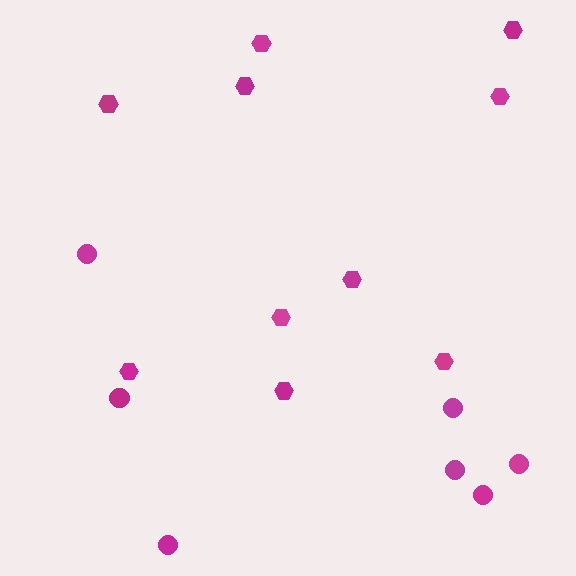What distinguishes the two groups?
There are 2 groups: one group of hexagons (10) and one group of circles (7).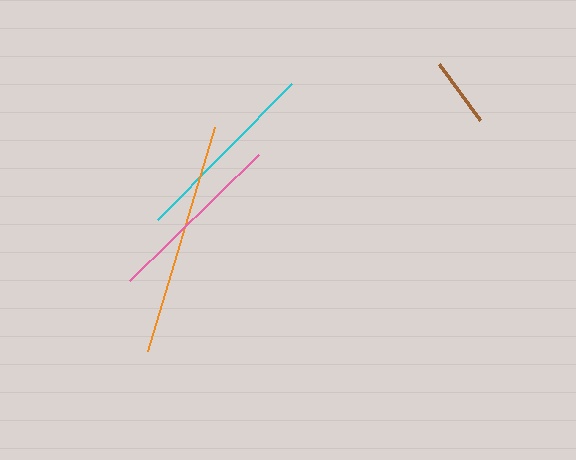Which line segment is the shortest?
The brown line is the shortest at approximately 69 pixels.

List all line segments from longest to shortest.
From longest to shortest: orange, cyan, pink, brown.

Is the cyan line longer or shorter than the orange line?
The orange line is longer than the cyan line.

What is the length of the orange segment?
The orange segment is approximately 234 pixels long.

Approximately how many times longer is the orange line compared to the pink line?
The orange line is approximately 1.3 times the length of the pink line.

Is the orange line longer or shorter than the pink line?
The orange line is longer than the pink line.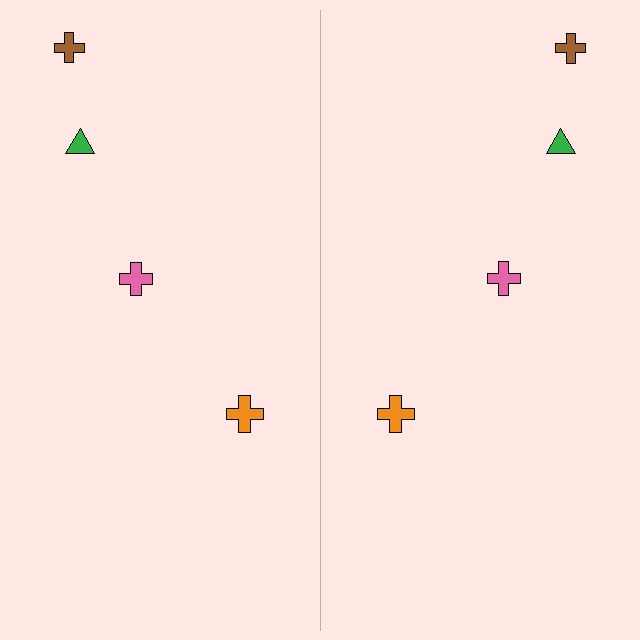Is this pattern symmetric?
Yes, this pattern has bilateral (reflection) symmetry.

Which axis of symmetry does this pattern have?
The pattern has a vertical axis of symmetry running through the center of the image.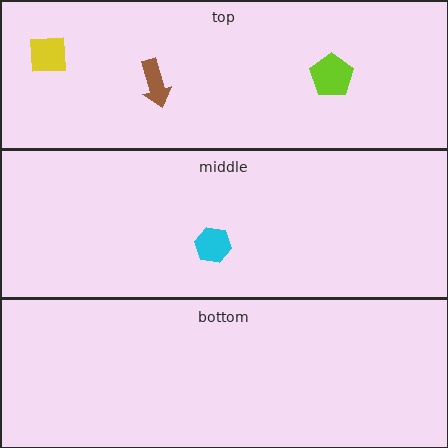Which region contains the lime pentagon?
The top region.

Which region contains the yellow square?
The top region.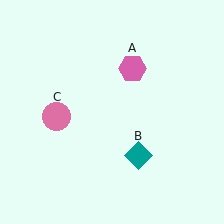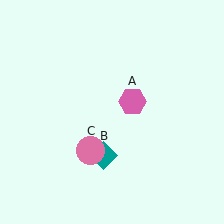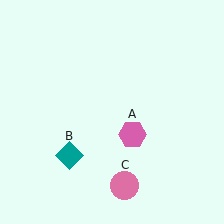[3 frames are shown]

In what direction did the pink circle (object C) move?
The pink circle (object C) moved down and to the right.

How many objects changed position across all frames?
3 objects changed position: pink hexagon (object A), teal diamond (object B), pink circle (object C).